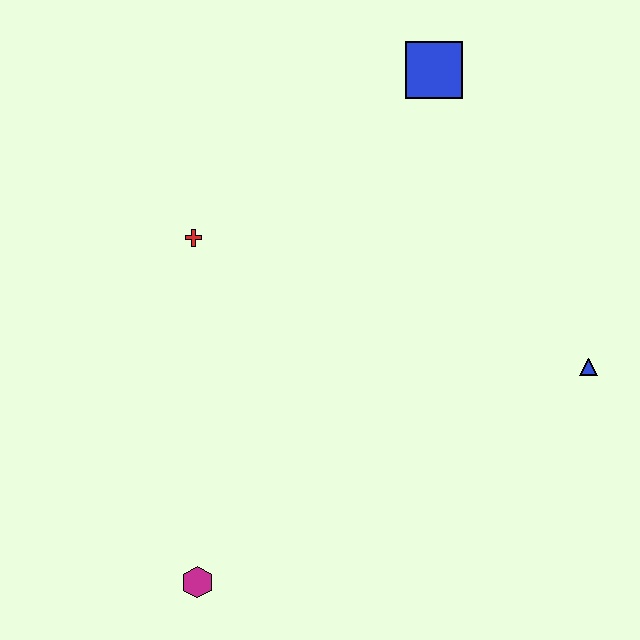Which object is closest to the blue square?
The red cross is closest to the blue square.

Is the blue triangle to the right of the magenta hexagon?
Yes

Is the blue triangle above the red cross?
No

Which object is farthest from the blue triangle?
The magenta hexagon is farthest from the blue triangle.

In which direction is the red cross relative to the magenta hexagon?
The red cross is above the magenta hexagon.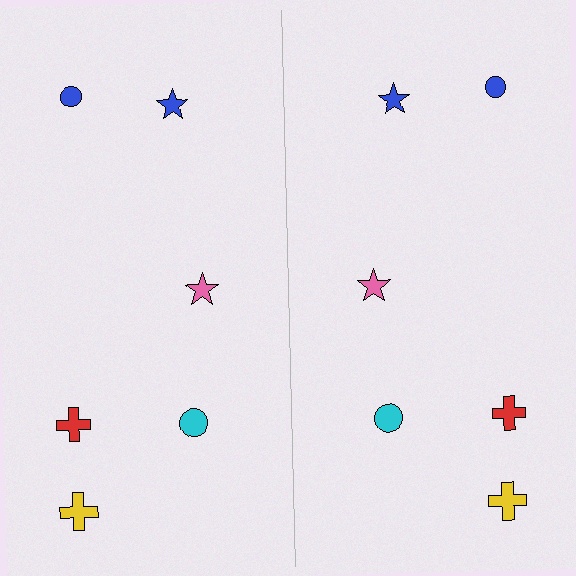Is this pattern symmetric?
Yes, this pattern has bilateral (reflection) symmetry.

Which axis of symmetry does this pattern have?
The pattern has a vertical axis of symmetry running through the center of the image.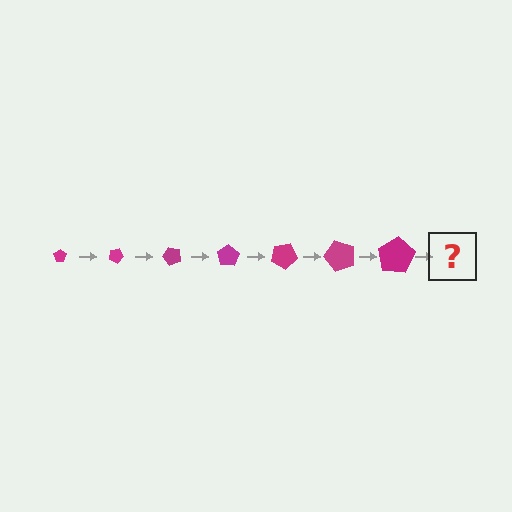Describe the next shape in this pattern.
It should be a pentagon, larger than the previous one and rotated 175 degrees from the start.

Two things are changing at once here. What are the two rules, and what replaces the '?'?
The two rules are that the pentagon grows larger each step and it rotates 25 degrees each step. The '?' should be a pentagon, larger than the previous one and rotated 175 degrees from the start.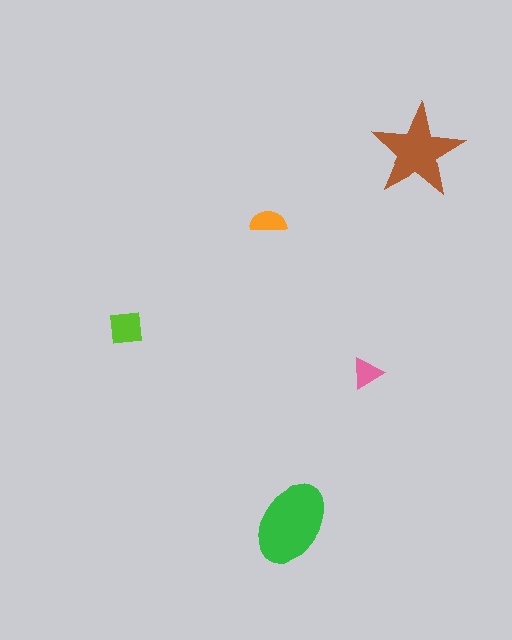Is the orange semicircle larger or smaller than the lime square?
Smaller.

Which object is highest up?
The brown star is topmost.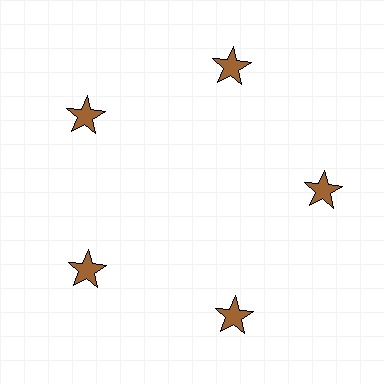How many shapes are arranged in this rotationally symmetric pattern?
There are 5 shapes, arranged in 5 groups of 1.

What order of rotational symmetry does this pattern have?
This pattern has 5-fold rotational symmetry.